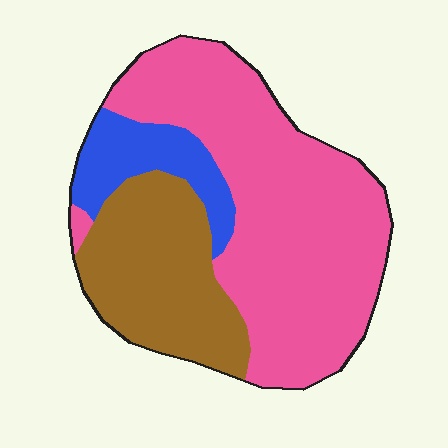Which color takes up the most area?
Pink, at roughly 60%.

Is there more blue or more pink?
Pink.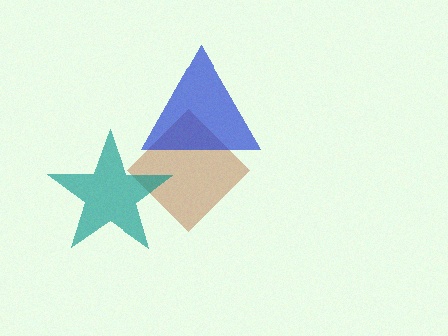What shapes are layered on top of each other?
The layered shapes are: a brown diamond, a blue triangle, a teal star.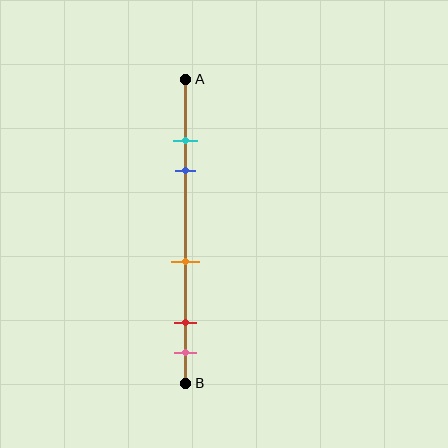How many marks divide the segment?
There are 5 marks dividing the segment.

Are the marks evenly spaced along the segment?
No, the marks are not evenly spaced.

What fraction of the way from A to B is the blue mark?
The blue mark is approximately 30% (0.3) of the way from A to B.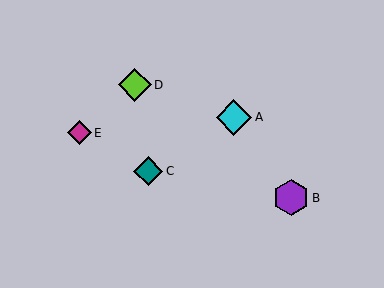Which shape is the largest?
The purple hexagon (labeled B) is the largest.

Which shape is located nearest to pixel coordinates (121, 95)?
The lime diamond (labeled D) at (135, 85) is nearest to that location.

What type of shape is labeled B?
Shape B is a purple hexagon.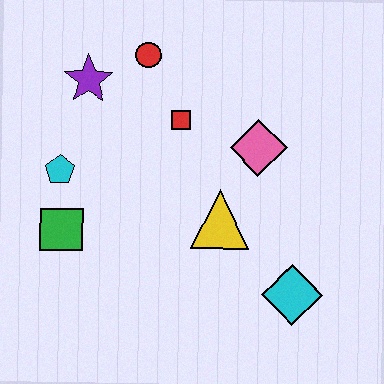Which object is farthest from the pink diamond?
The green square is farthest from the pink diamond.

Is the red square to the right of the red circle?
Yes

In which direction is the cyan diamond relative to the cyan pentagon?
The cyan diamond is to the right of the cyan pentagon.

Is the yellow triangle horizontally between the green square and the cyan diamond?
Yes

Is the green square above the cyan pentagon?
No